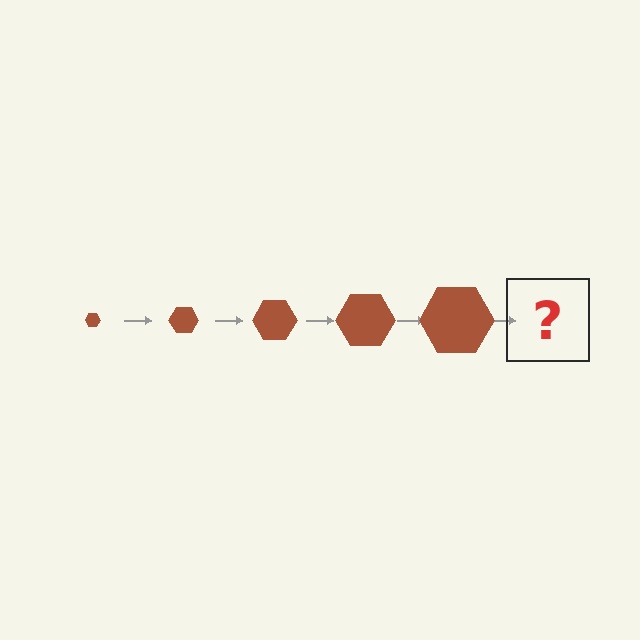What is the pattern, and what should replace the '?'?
The pattern is that the hexagon gets progressively larger each step. The '?' should be a brown hexagon, larger than the previous one.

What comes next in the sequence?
The next element should be a brown hexagon, larger than the previous one.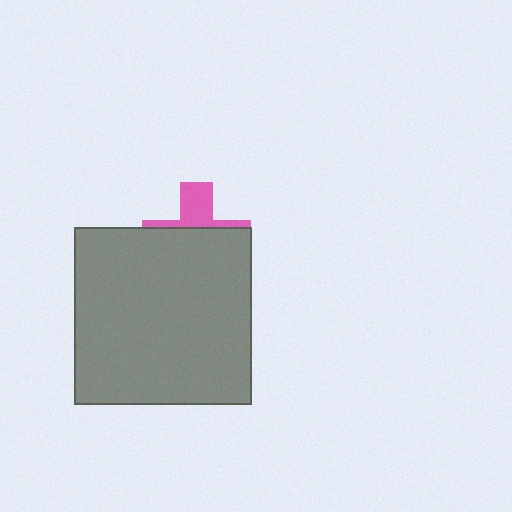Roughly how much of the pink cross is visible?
A small part of it is visible (roughly 34%).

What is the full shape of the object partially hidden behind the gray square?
The partially hidden object is a pink cross.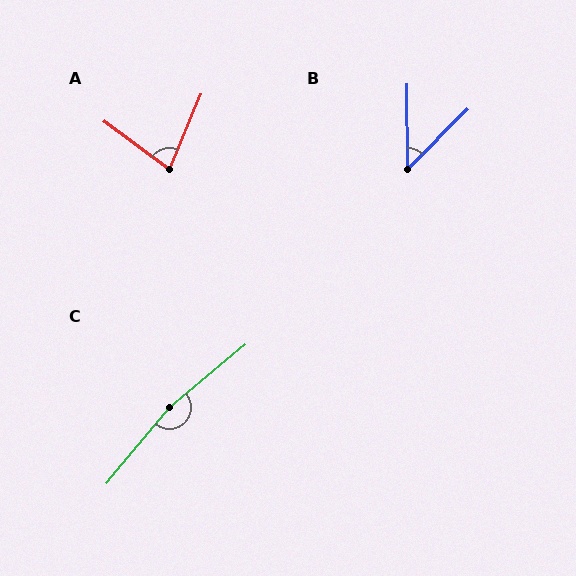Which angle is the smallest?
B, at approximately 45 degrees.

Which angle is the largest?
C, at approximately 169 degrees.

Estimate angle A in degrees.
Approximately 76 degrees.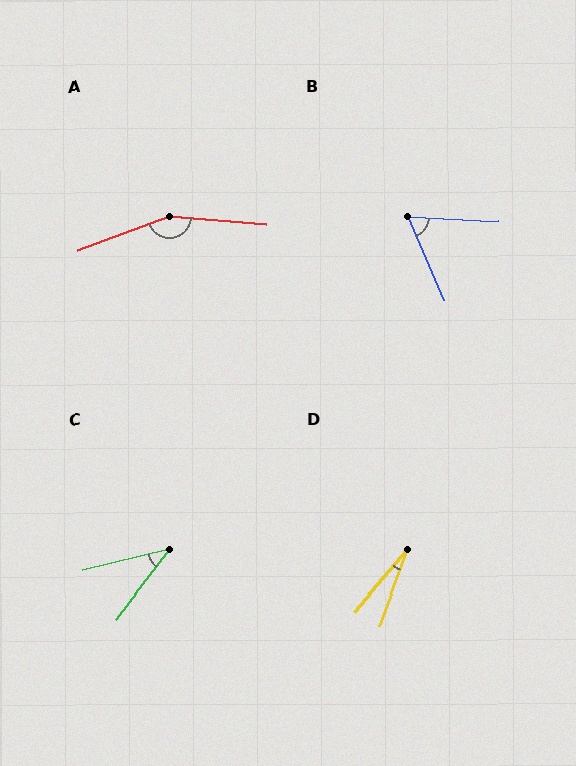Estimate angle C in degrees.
Approximately 39 degrees.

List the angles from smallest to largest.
D (20°), C (39°), B (63°), A (155°).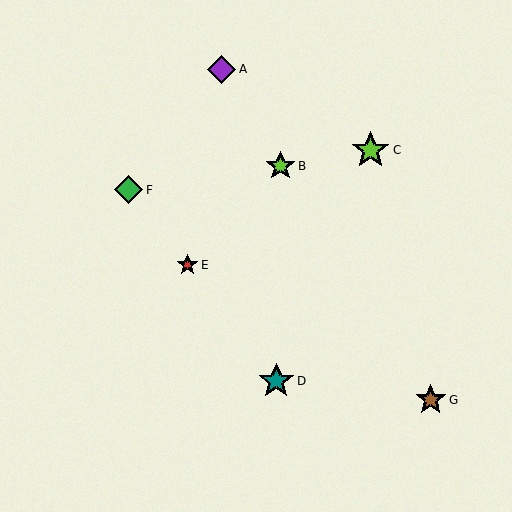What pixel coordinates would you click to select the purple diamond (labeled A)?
Click at (222, 69) to select the purple diamond A.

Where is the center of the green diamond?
The center of the green diamond is at (129, 190).